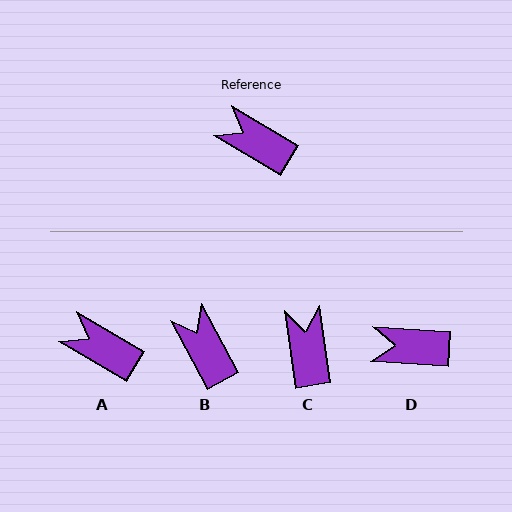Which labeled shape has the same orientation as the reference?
A.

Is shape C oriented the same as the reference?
No, it is off by about 50 degrees.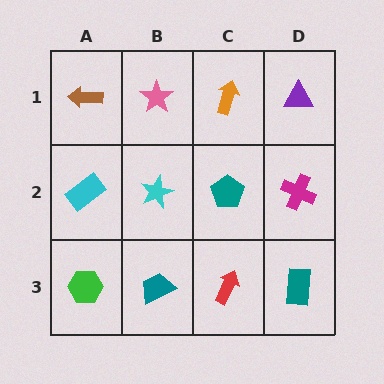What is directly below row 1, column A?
A cyan rectangle.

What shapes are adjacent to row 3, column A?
A cyan rectangle (row 2, column A), a teal trapezoid (row 3, column B).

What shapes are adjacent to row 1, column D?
A magenta cross (row 2, column D), an orange arrow (row 1, column C).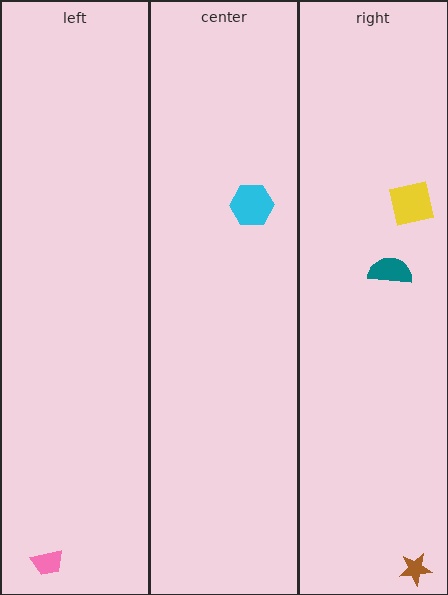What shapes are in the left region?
The pink trapezoid.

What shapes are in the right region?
The brown star, the yellow square, the teal semicircle.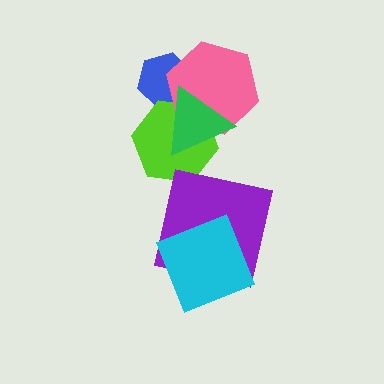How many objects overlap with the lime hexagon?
3 objects overlap with the lime hexagon.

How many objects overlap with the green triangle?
3 objects overlap with the green triangle.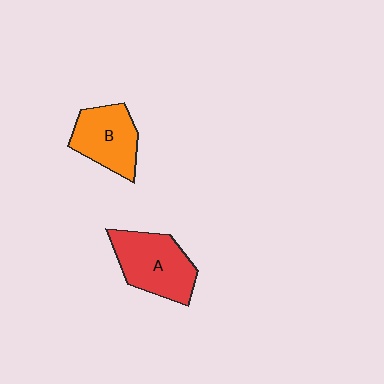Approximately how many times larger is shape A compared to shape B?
Approximately 1.2 times.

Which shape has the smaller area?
Shape B (orange).